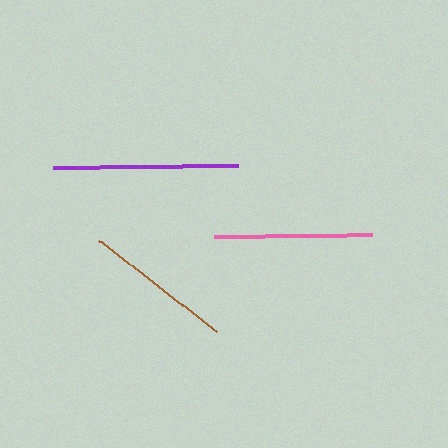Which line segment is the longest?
The purple line is the longest at approximately 185 pixels.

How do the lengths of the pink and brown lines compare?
The pink and brown lines are approximately the same length.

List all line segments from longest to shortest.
From longest to shortest: purple, pink, brown.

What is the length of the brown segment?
The brown segment is approximately 150 pixels long.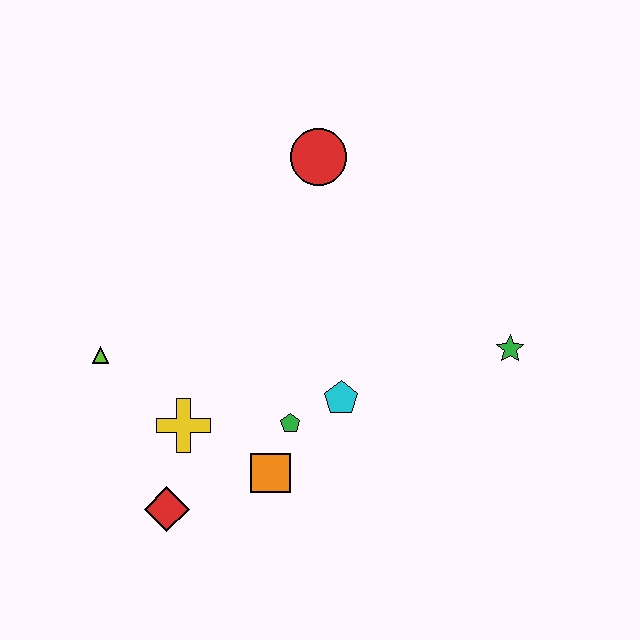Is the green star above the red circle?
No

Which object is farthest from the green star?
The lime triangle is farthest from the green star.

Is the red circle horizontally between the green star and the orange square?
Yes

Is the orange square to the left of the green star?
Yes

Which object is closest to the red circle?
The cyan pentagon is closest to the red circle.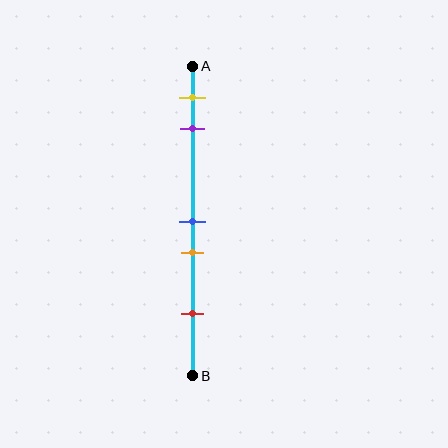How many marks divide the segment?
There are 5 marks dividing the segment.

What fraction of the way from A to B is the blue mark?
The blue mark is approximately 50% (0.5) of the way from A to B.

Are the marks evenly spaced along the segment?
No, the marks are not evenly spaced.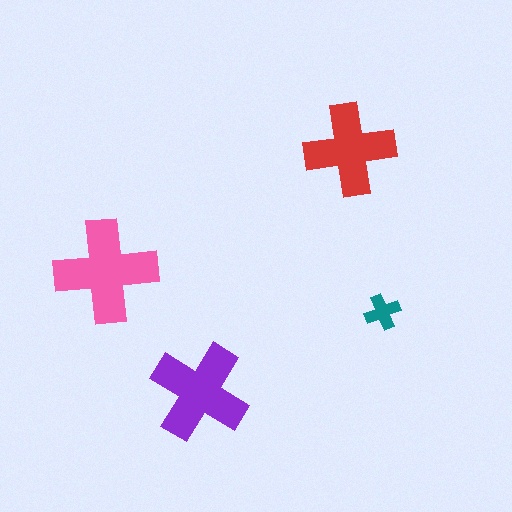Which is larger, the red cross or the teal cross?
The red one.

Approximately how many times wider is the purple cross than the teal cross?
About 3 times wider.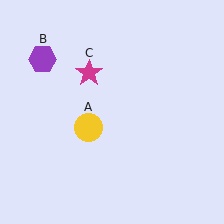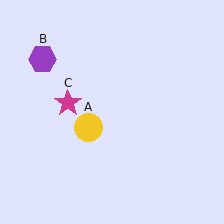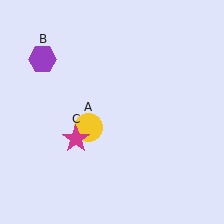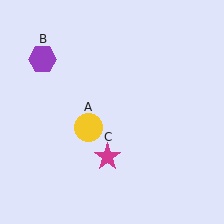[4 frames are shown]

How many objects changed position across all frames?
1 object changed position: magenta star (object C).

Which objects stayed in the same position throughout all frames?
Yellow circle (object A) and purple hexagon (object B) remained stationary.